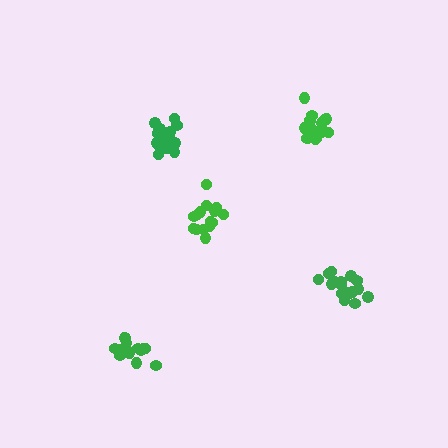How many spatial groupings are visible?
There are 5 spatial groupings.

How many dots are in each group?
Group 1: 20 dots, Group 2: 14 dots, Group 3: 18 dots, Group 4: 18 dots, Group 5: 15 dots (85 total).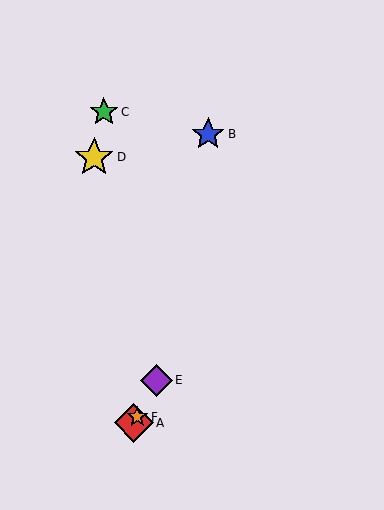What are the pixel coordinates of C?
Object C is at (104, 112).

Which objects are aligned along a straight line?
Objects A, E, F are aligned along a straight line.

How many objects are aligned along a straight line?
3 objects (A, E, F) are aligned along a straight line.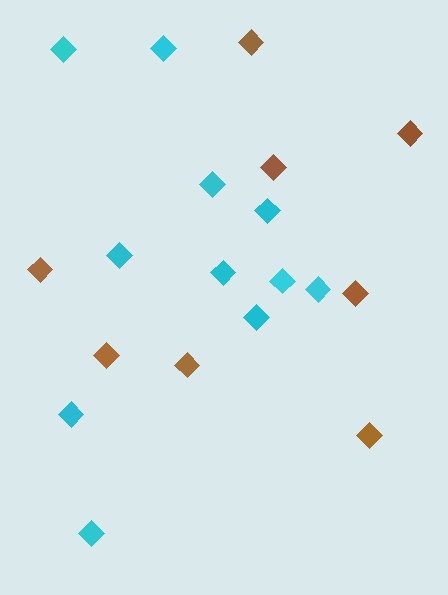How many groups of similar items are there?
There are 2 groups: one group of brown diamonds (8) and one group of cyan diamonds (11).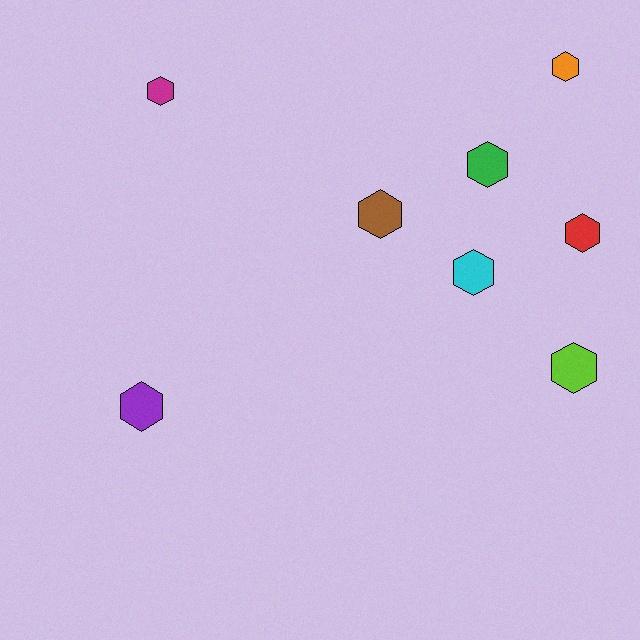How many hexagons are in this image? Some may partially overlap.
There are 8 hexagons.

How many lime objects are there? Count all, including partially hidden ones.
There is 1 lime object.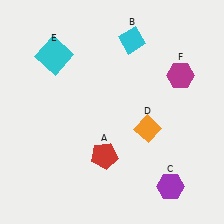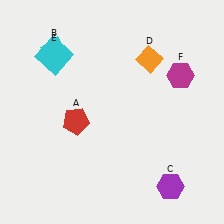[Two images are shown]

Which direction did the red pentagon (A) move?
The red pentagon (A) moved up.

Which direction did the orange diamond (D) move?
The orange diamond (D) moved up.